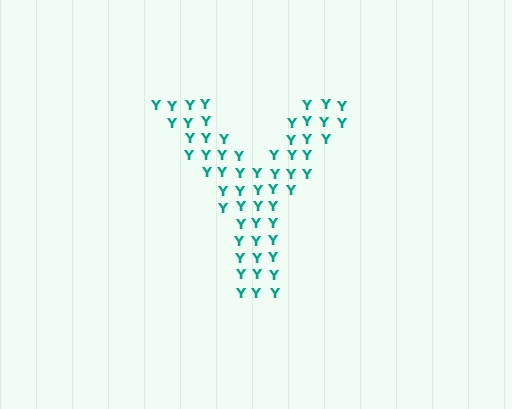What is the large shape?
The large shape is the letter Y.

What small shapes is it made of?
It is made of small letter Y's.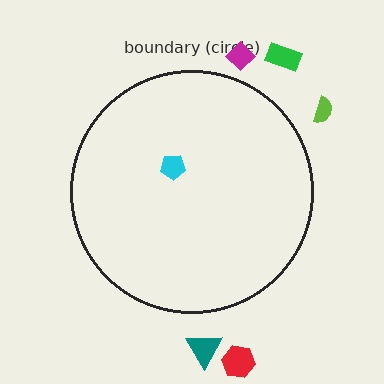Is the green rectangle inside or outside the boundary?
Outside.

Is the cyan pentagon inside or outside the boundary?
Inside.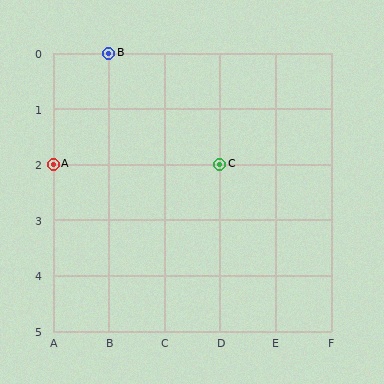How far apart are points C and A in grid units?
Points C and A are 3 columns apart.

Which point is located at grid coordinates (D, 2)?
Point C is at (D, 2).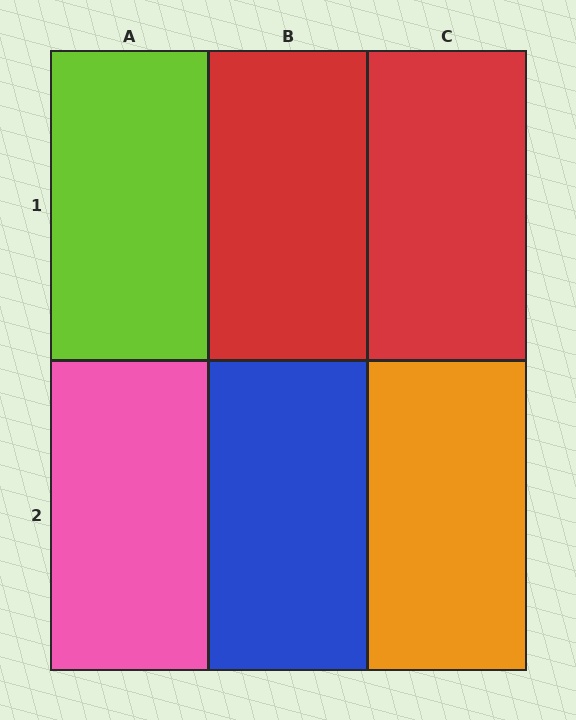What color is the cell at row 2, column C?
Orange.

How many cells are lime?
1 cell is lime.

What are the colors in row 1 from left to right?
Lime, red, red.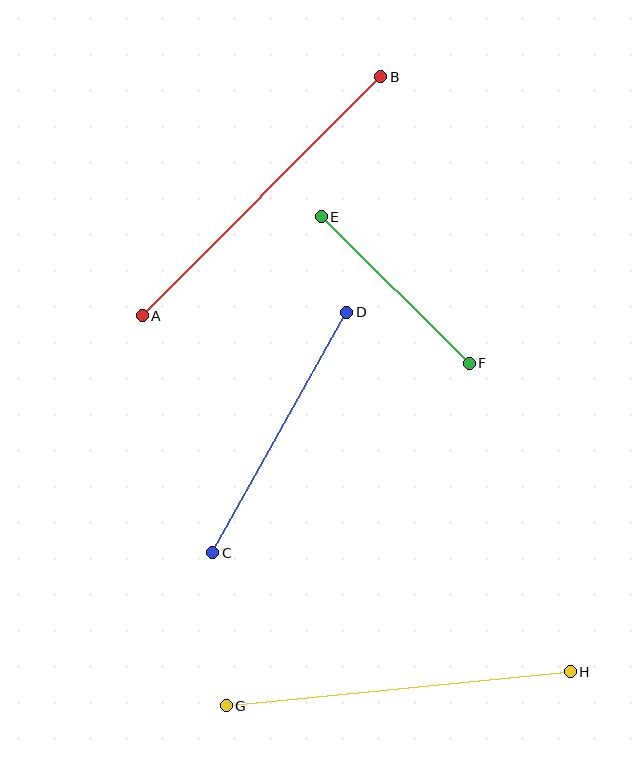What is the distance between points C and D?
The distance is approximately 276 pixels.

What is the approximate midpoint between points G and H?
The midpoint is at approximately (398, 689) pixels.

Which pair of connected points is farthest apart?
Points G and H are farthest apart.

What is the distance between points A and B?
The distance is approximately 338 pixels.